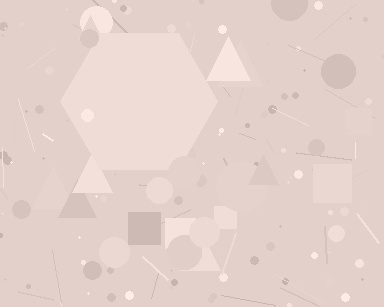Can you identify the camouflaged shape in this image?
The camouflaged shape is a hexagon.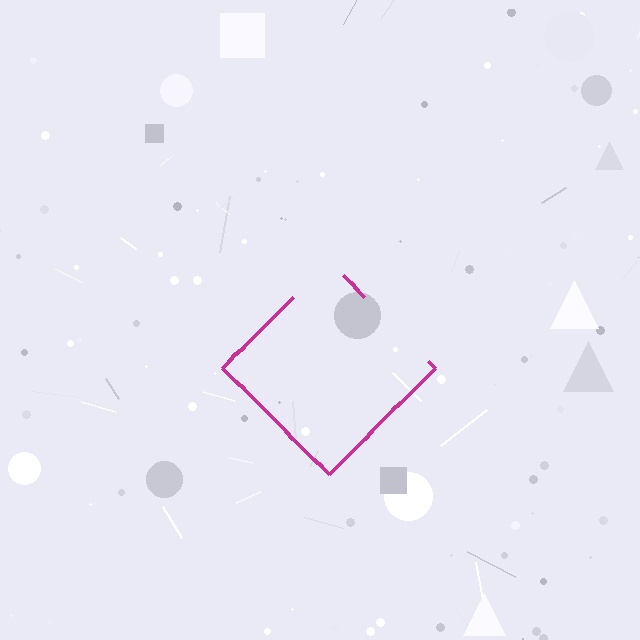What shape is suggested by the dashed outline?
The dashed outline suggests a diamond.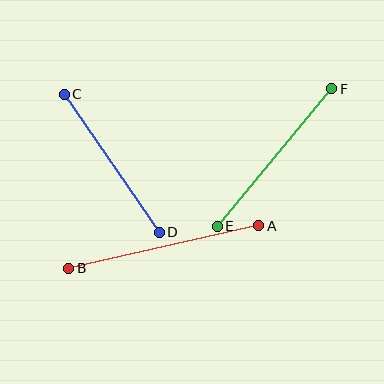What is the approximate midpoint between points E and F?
The midpoint is at approximately (275, 158) pixels.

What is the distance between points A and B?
The distance is approximately 195 pixels.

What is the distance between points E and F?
The distance is approximately 179 pixels.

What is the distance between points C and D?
The distance is approximately 167 pixels.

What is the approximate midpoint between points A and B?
The midpoint is at approximately (164, 247) pixels.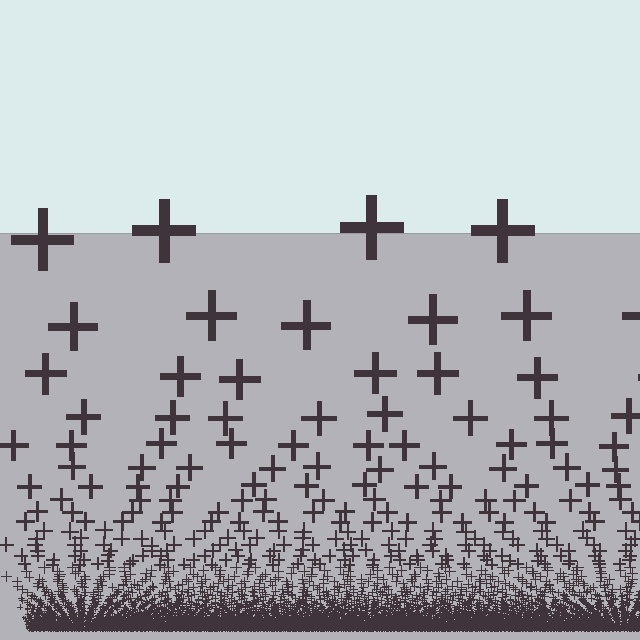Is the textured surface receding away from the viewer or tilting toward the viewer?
The surface appears to tilt toward the viewer. Texture elements get larger and sparser toward the top.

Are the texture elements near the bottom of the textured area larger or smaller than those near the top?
Smaller. The gradient is inverted — elements near the bottom are smaller and denser.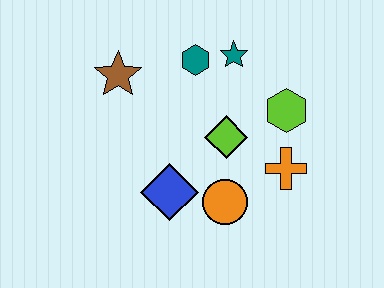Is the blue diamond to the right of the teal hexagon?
No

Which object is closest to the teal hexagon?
The teal star is closest to the teal hexagon.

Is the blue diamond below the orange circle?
No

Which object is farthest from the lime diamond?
The brown star is farthest from the lime diamond.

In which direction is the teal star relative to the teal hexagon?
The teal star is to the right of the teal hexagon.